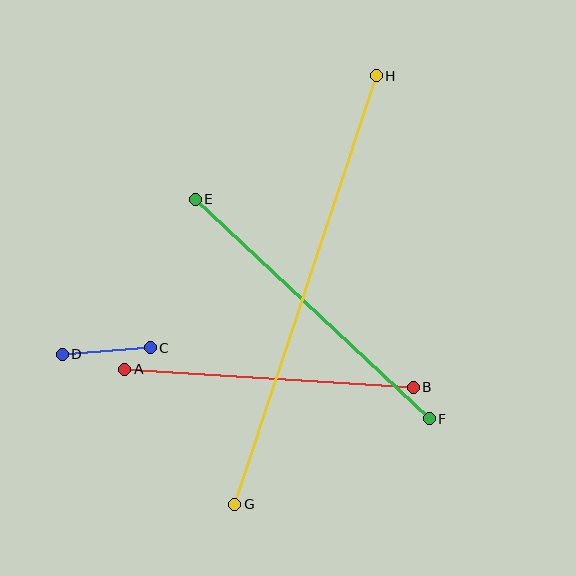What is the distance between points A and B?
The distance is approximately 289 pixels.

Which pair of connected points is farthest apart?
Points G and H are farthest apart.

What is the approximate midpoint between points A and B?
The midpoint is at approximately (269, 378) pixels.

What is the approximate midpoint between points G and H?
The midpoint is at approximately (306, 290) pixels.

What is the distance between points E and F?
The distance is approximately 321 pixels.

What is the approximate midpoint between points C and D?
The midpoint is at approximately (106, 351) pixels.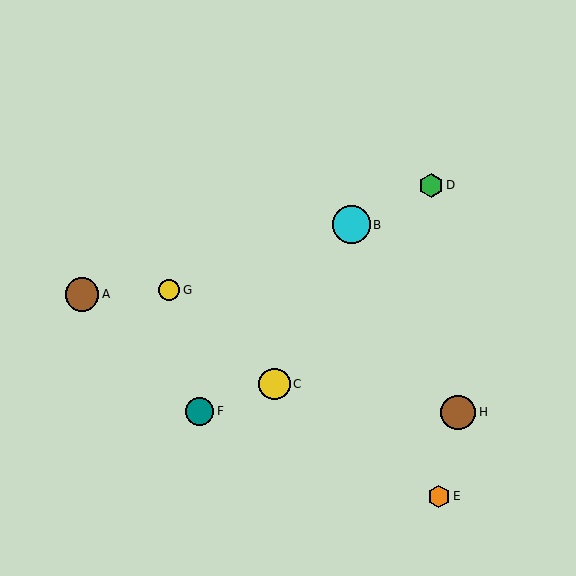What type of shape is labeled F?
Shape F is a teal circle.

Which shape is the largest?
The cyan circle (labeled B) is the largest.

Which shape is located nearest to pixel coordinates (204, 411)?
The teal circle (labeled F) at (200, 411) is nearest to that location.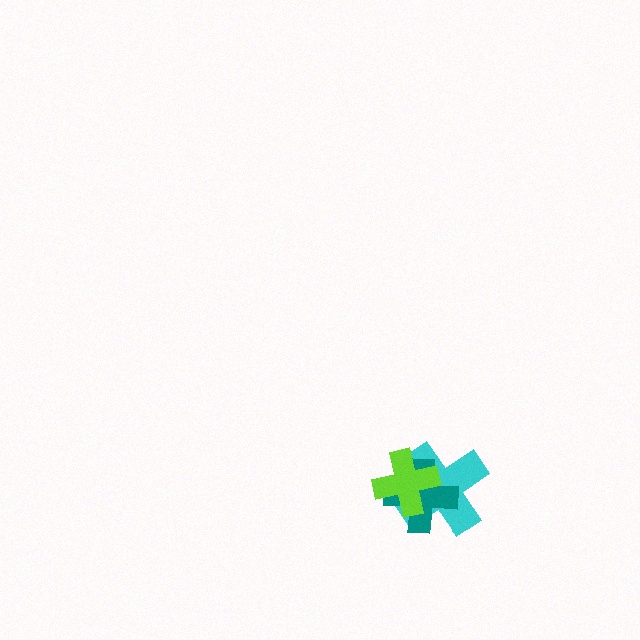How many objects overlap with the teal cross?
2 objects overlap with the teal cross.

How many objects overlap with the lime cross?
2 objects overlap with the lime cross.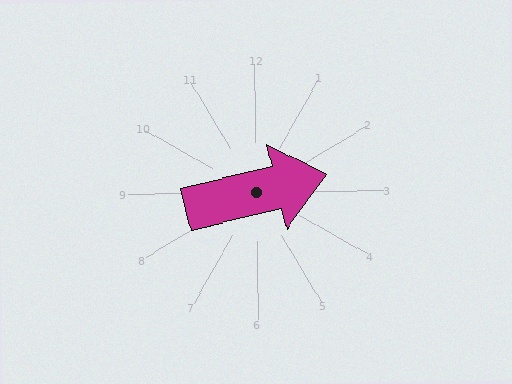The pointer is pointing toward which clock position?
Roughly 3 o'clock.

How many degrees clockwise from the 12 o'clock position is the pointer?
Approximately 77 degrees.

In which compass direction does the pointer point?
East.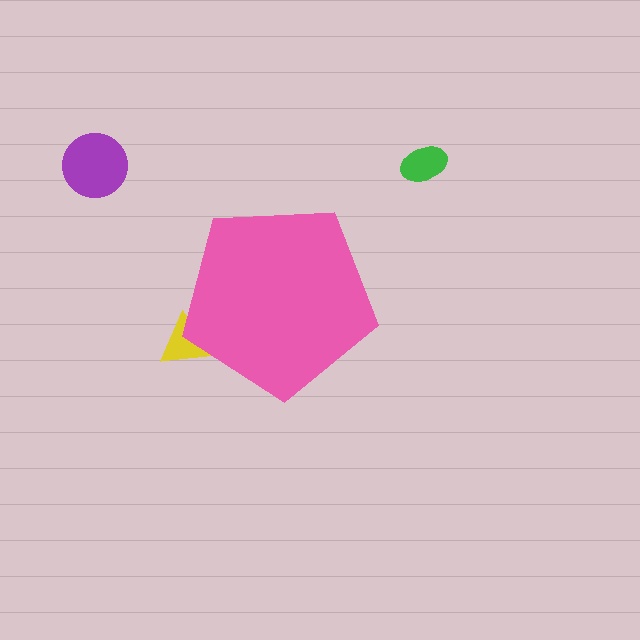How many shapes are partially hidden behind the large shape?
1 shape is partially hidden.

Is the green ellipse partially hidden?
No, the green ellipse is fully visible.